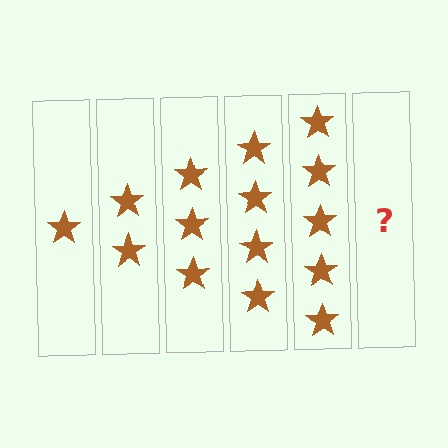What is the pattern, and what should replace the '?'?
The pattern is that each step adds one more star. The '?' should be 6 stars.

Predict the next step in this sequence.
The next step is 6 stars.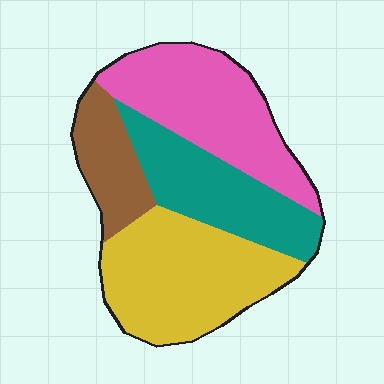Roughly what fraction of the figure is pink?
Pink takes up between a quarter and a half of the figure.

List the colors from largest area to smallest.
From largest to smallest: yellow, pink, teal, brown.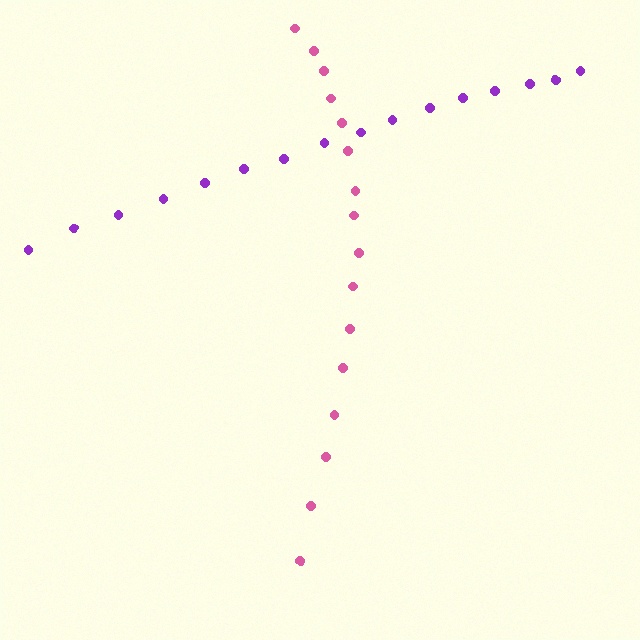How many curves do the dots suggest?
There are 2 distinct paths.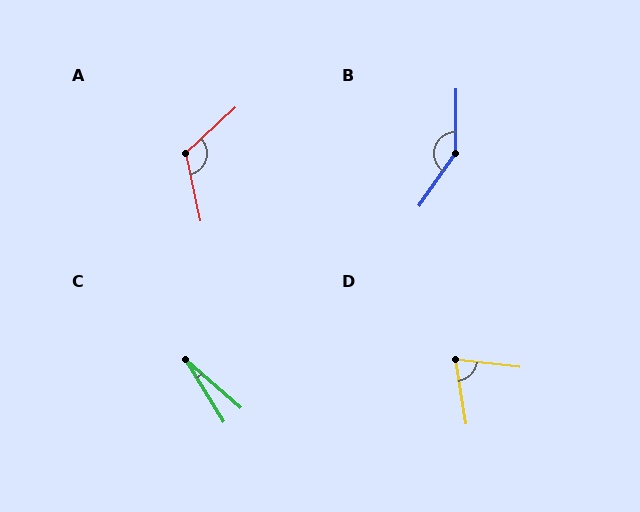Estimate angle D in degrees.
Approximately 74 degrees.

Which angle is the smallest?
C, at approximately 17 degrees.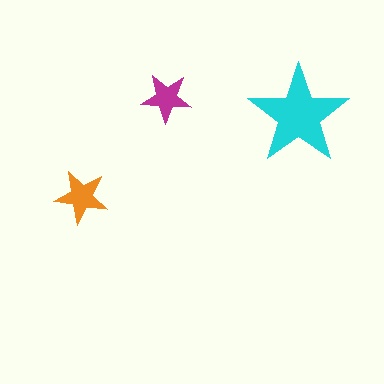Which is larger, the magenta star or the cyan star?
The cyan one.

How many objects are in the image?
There are 3 objects in the image.